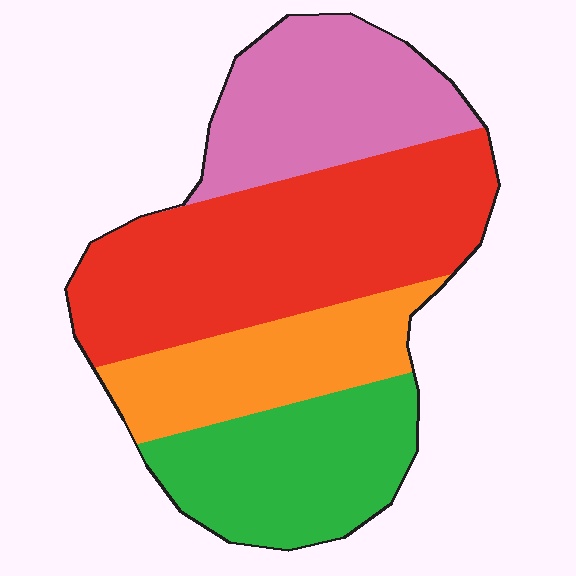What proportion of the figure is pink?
Pink takes up about one fifth (1/5) of the figure.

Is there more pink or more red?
Red.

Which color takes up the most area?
Red, at roughly 40%.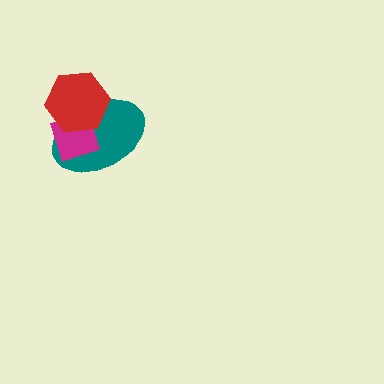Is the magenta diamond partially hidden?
Yes, it is partially covered by another shape.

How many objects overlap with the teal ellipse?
2 objects overlap with the teal ellipse.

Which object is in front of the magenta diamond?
The red hexagon is in front of the magenta diamond.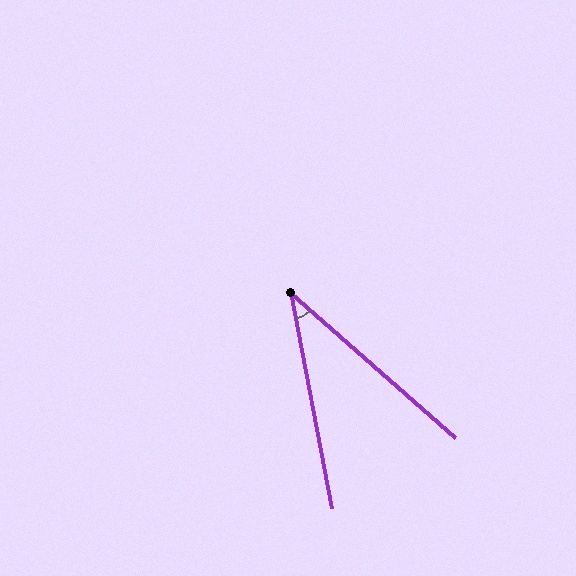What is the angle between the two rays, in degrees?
Approximately 38 degrees.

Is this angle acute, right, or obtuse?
It is acute.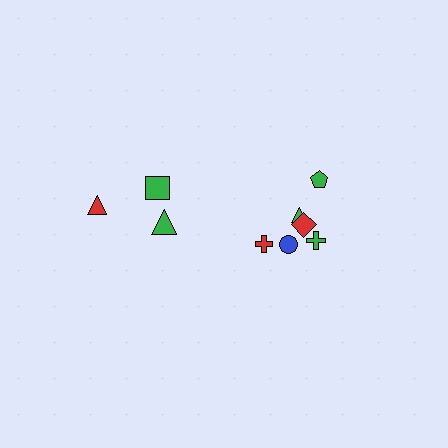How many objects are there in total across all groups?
There are 9 objects.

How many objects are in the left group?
There are 3 objects.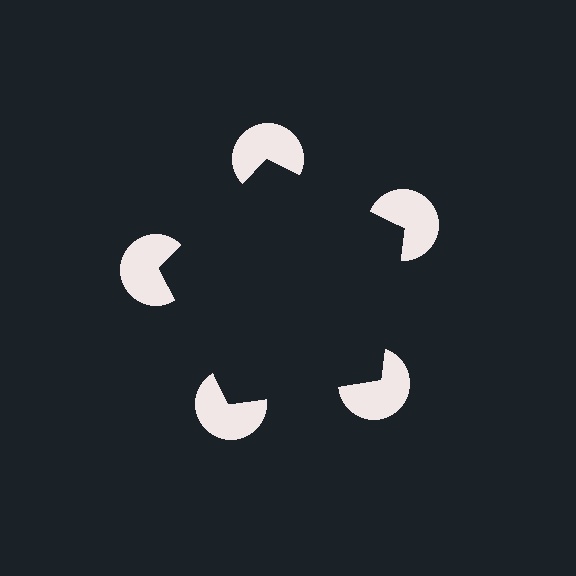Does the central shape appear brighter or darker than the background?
It typically appears slightly darker than the background, even though no actual brightness change is drawn.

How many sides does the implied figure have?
5 sides.